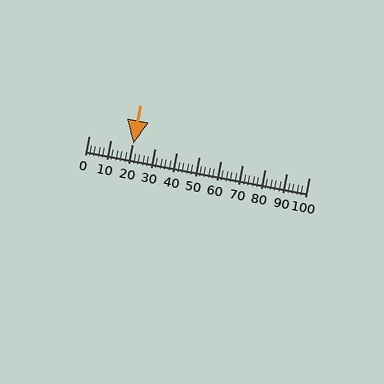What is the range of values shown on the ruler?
The ruler shows values from 0 to 100.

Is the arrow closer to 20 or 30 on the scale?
The arrow is closer to 20.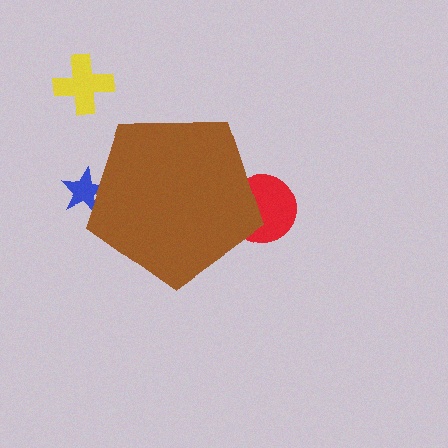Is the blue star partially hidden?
Yes, the blue star is partially hidden behind the brown pentagon.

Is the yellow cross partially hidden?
No, the yellow cross is fully visible.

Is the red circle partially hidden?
Yes, the red circle is partially hidden behind the brown pentagon.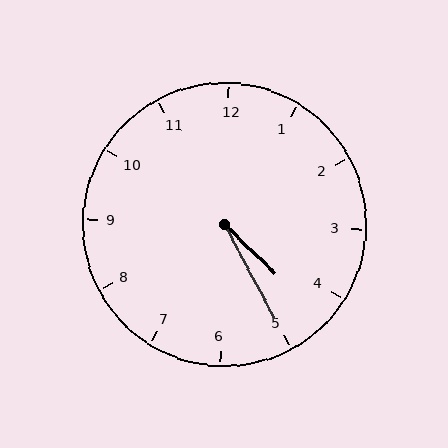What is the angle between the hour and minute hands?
Approximately 18 degrees.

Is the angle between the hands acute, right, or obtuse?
It is acute.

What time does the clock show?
4:25.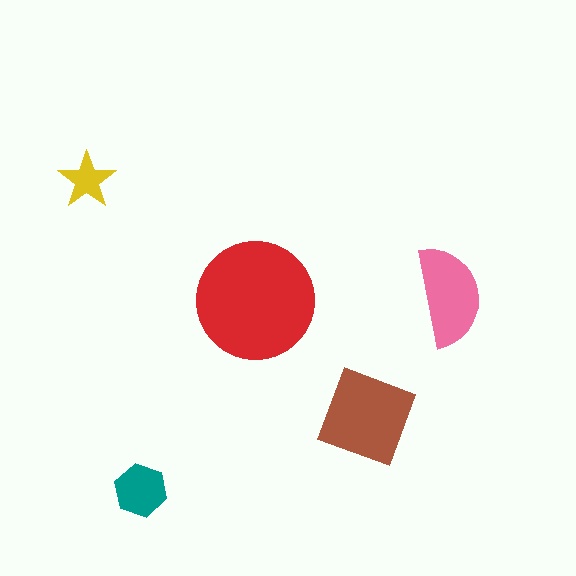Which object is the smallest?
The yellow star.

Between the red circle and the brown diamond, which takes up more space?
The red circle.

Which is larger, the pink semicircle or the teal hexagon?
The pink semicircle.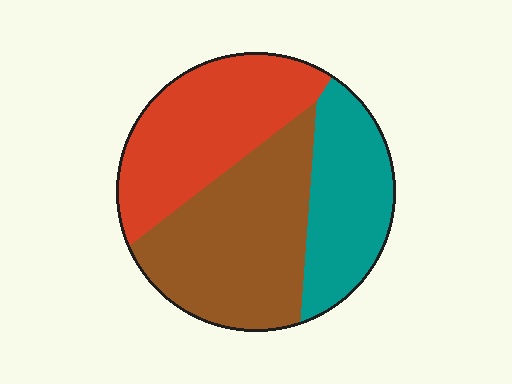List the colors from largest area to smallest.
From largest to smallest: brown, red, teal.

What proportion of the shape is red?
Red covers around 35% of the shape.